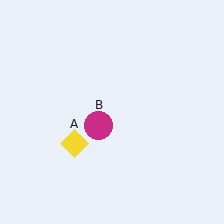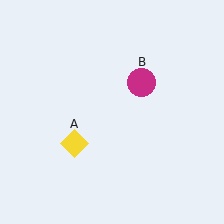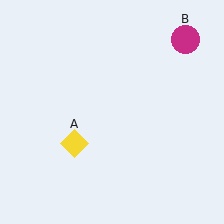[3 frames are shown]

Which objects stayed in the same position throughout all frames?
Yellow diamond (object A) remained stationary.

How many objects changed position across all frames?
1 object changed position: magenta circle (object B).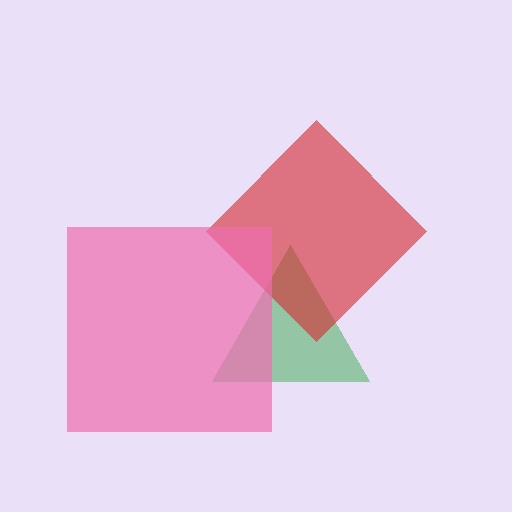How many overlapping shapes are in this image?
There are 3 overlapping shapes in the image.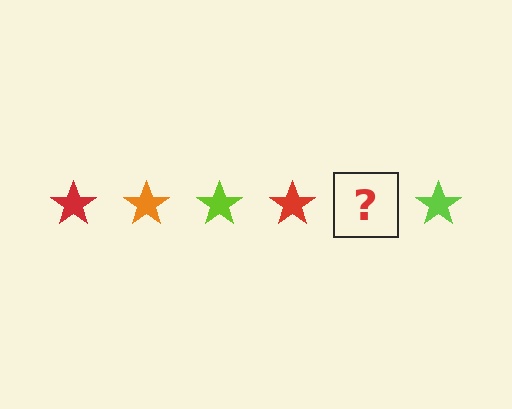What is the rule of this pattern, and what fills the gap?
The rule is that the pattern cycles through red, orange, lime stars. The gap should be filled with an orange star.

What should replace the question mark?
The question mark should be replaced with an orange star.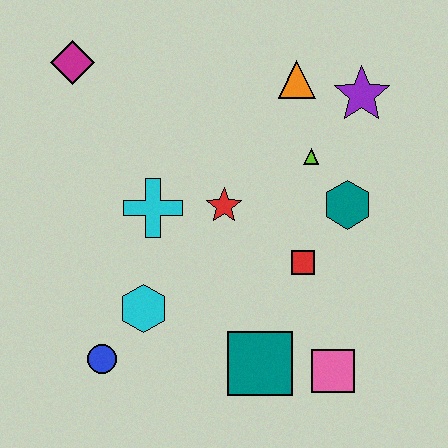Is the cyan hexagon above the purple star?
No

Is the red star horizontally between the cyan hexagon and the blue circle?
No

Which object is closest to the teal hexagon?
The lime triangle is closest to the teal hexagon.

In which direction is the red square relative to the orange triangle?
The red square is below the orange triangle.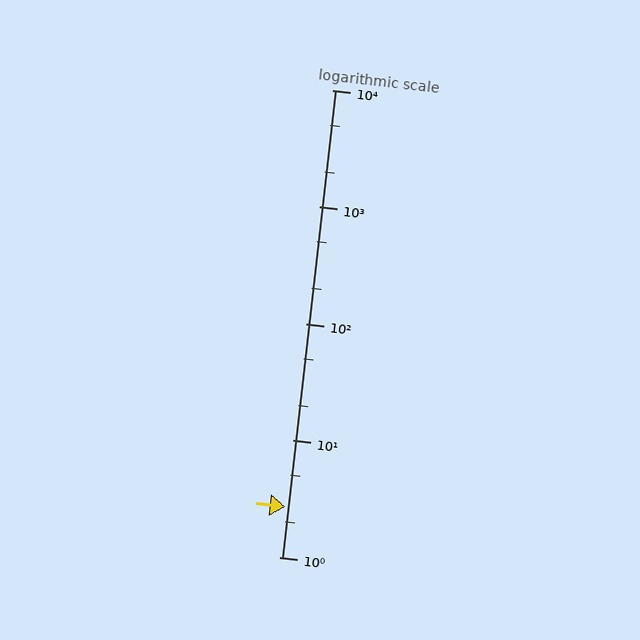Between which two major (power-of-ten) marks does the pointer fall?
The pointer is between 1 and 10.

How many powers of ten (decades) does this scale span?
The scale spans 4 decades, from 1 to 10000.